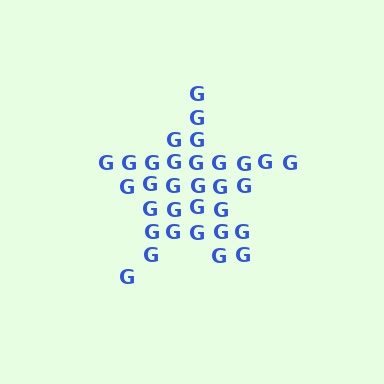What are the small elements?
The small elements are letter G's.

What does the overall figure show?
The overall figure shows a star.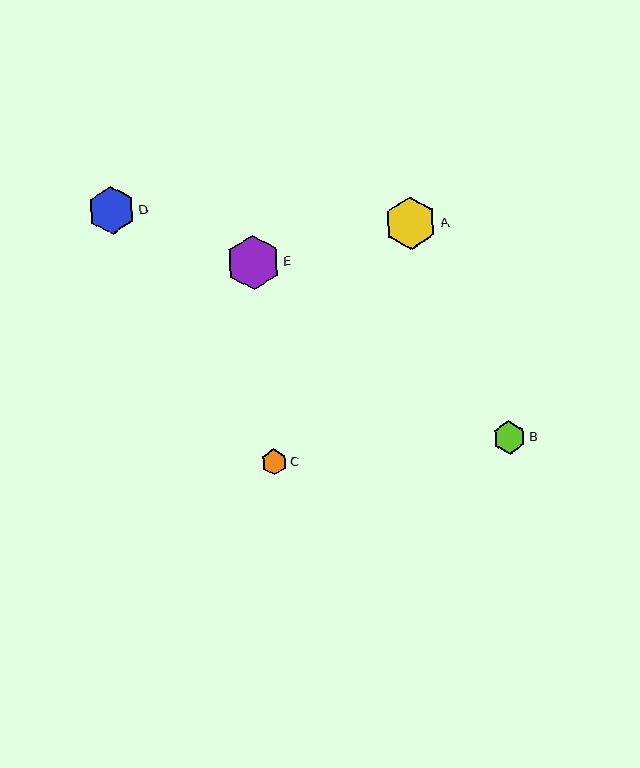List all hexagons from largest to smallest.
From largest to smallest: E, A, D, B, C.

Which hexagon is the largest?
Hexagon E is the largest with a size of approximately 55 pixels.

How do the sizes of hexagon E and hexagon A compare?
Hexagon E and hexagon A are approximately the same size.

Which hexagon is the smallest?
Hexagon C is the smallest with a size of approximately 26 pixels.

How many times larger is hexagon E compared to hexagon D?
Hexagon E is approximately 1.1 times the size of hexagon D.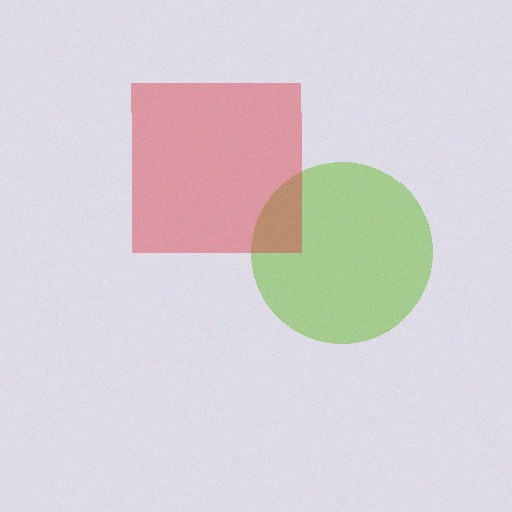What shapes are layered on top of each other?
The layered shapes are: a lime circle, a red square.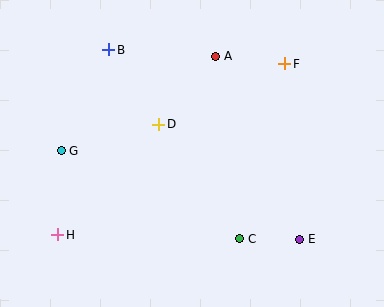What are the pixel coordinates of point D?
Point D is at (159, 124).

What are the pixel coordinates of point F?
Point F is at (285, 64).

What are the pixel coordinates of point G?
Point G is at (61, 151).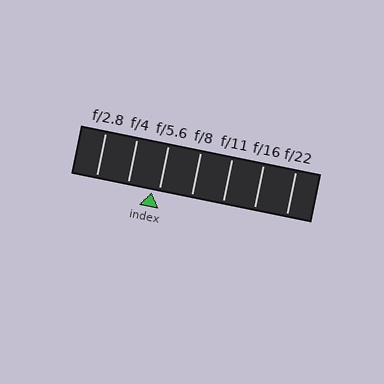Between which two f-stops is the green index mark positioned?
The index mark is between f/4 and f/5.6.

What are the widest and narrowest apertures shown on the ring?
The widest aperture shown is f/2.8 and the narrowest is f/22.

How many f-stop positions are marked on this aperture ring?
There are 7 f-stop positions marked.